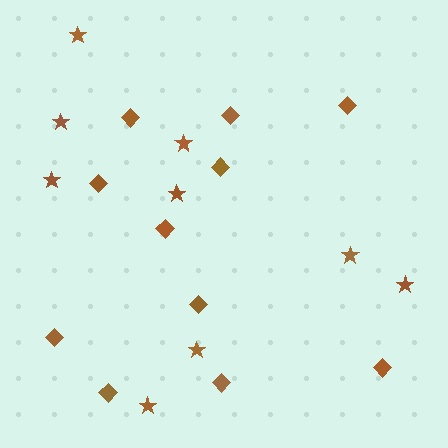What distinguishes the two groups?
There are 2 groups: one group of stars (9) and one group of diamonds (11).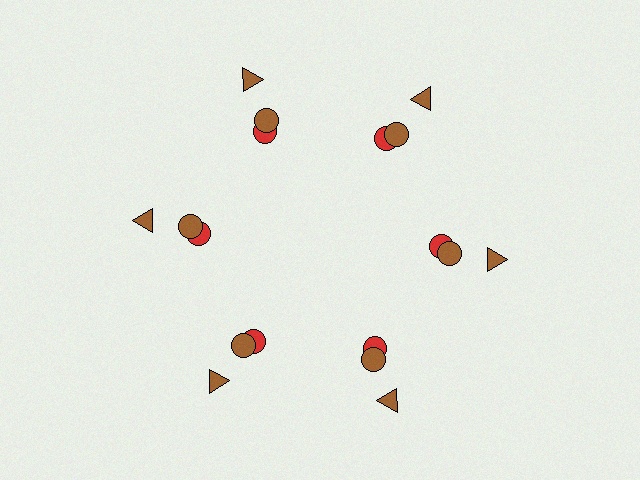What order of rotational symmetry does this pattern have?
This pattern has 6-fold rotational symmetry.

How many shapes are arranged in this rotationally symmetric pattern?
There are 18 shapes, arranged in 6 groups of 3.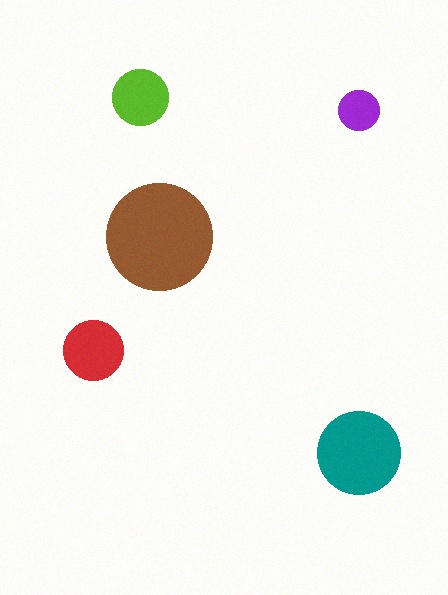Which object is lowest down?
The teal circle is bottommost.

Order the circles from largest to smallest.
the brown one, the teal one, the red one, the lime one, the purple one.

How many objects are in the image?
There are 5 objects in the image.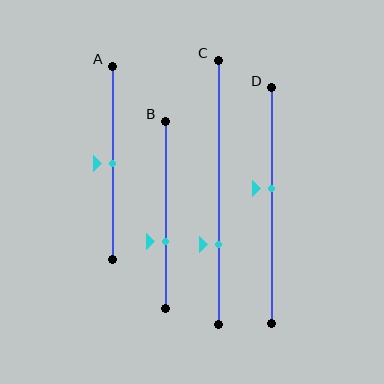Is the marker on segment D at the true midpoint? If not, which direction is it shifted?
No, the marker on segment D is shifted upward by about 7% of the segment length.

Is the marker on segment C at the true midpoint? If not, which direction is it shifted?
No, the marker on segment C is shifted downward by about 20% of the segment length.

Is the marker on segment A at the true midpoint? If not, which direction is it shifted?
Yes, the marker on segment A is at the true midpoint.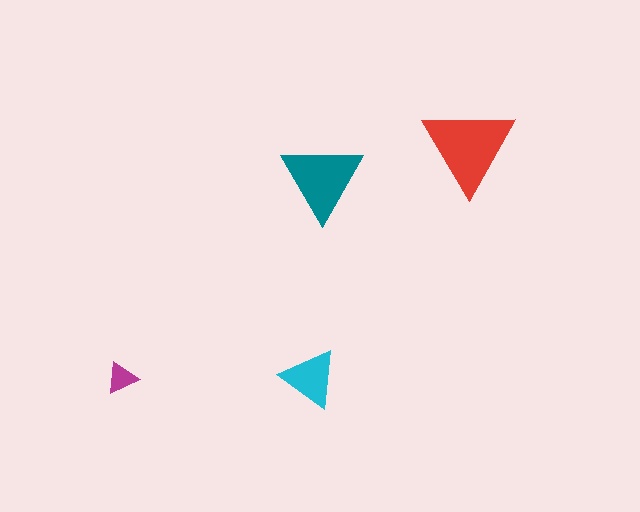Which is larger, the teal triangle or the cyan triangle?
The teal one.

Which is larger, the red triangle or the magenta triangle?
The red one.